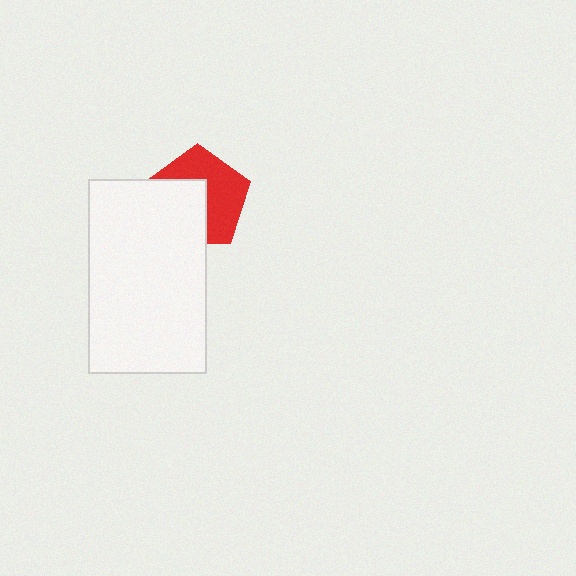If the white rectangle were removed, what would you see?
You would see the complete red pentagon.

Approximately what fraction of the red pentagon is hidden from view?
Roughly 46% of the red pentagon is hidden behind the white rectangle.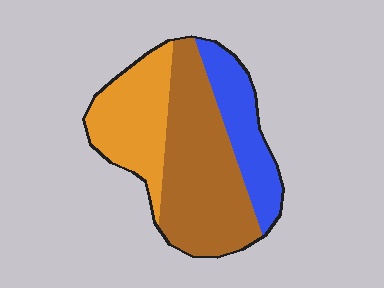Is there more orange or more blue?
Orange.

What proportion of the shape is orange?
Orange takes up between a quarter and a half of the shape.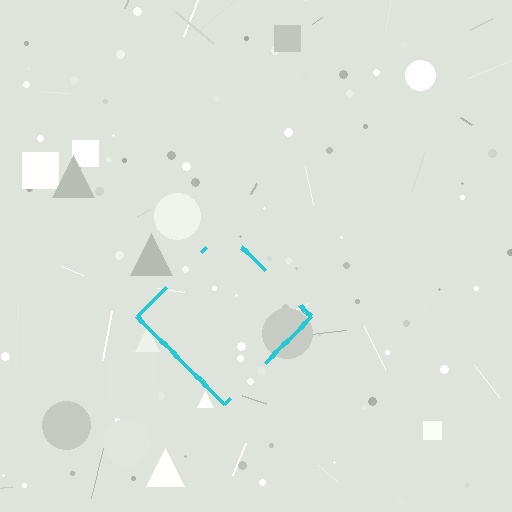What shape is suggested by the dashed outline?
The dashed outline suggests a diamond.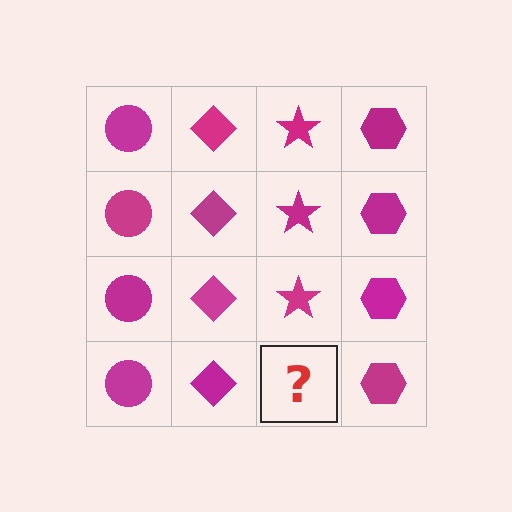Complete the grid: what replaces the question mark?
The question mark should be replaced with a magenta star.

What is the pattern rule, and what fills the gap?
The rule is that each column has a consistent shape. The gap should be filled with a magenta star.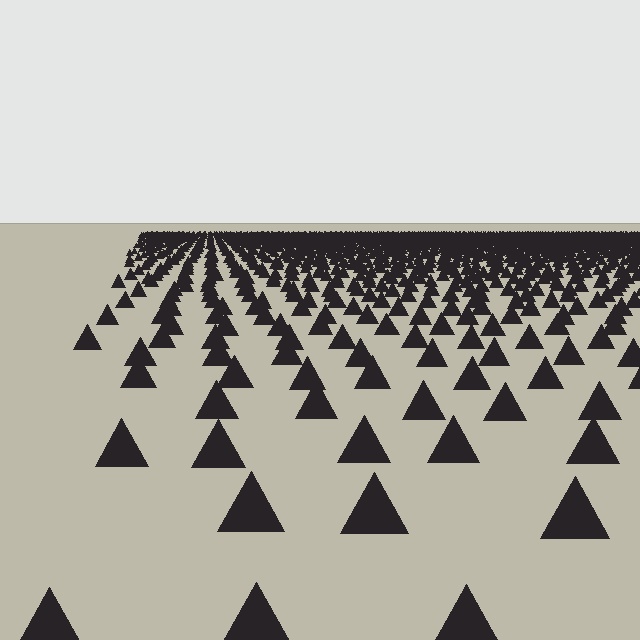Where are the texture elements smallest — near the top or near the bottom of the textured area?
Near the top.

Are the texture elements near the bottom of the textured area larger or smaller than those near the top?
Larger. Near the bottom, elements are closer to the viewer and appear at a bigger on-screen size.